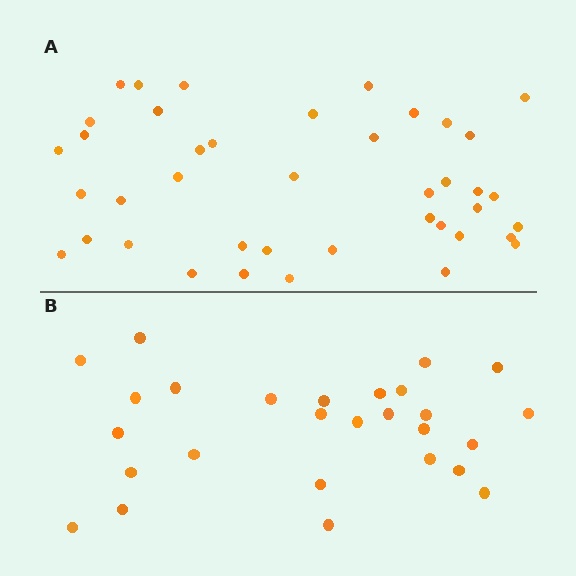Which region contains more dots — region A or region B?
Region A (the top region) has more dots.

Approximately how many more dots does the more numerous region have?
Region A has approximately 15 more dots than region B.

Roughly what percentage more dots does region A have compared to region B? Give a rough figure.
About 50% more.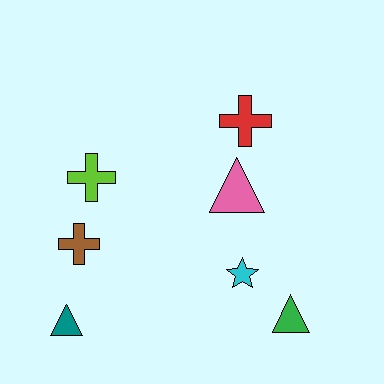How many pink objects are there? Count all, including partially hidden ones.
There is 1 pink object.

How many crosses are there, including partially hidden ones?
There are 3 crosses.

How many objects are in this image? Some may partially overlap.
There are 7 objects.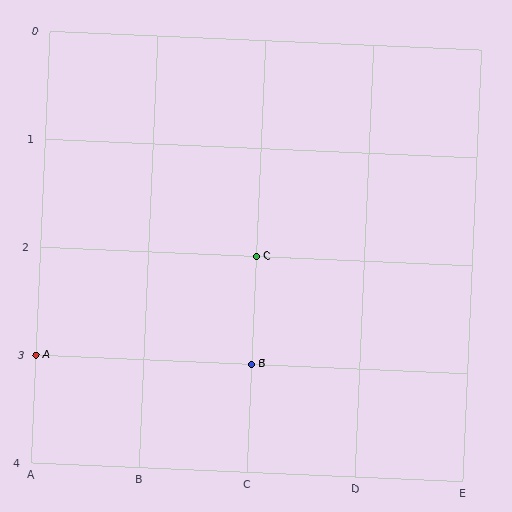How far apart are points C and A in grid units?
Points C and A are 2 columns and 1 row apart (about 2.2 grid units diagonally).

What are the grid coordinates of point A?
Point A is at grid coordinates (A, 3).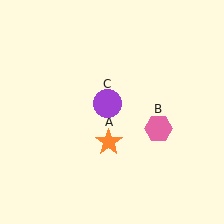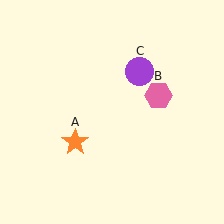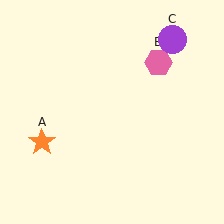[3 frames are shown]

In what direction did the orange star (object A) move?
The orange star (object A) moved left.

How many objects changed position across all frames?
3 objects changed position: orange star (object A), pink hexagon (object B), purple circle (object C).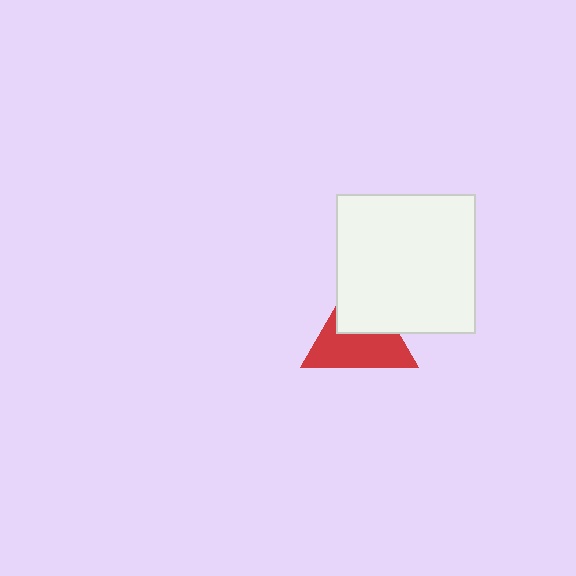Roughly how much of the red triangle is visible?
About half of it is visible (roughly 59%).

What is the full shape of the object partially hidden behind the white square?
The partially hidden object is a red triangle.